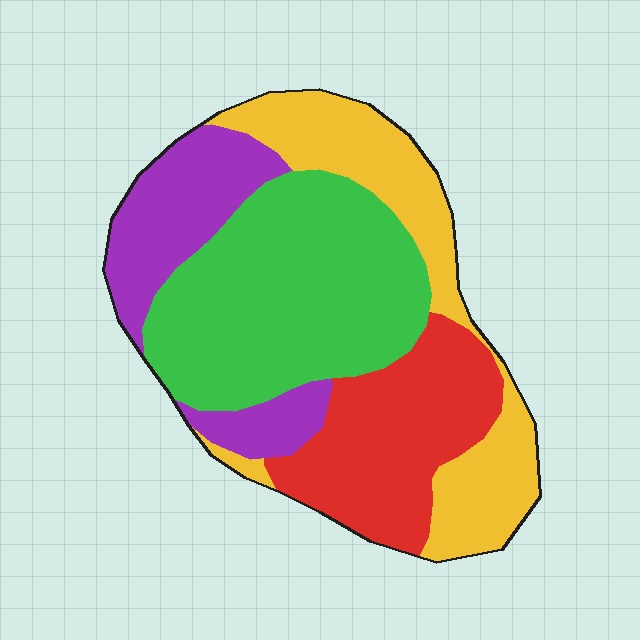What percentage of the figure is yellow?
Yellow covers 24% of the figure.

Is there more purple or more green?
Green.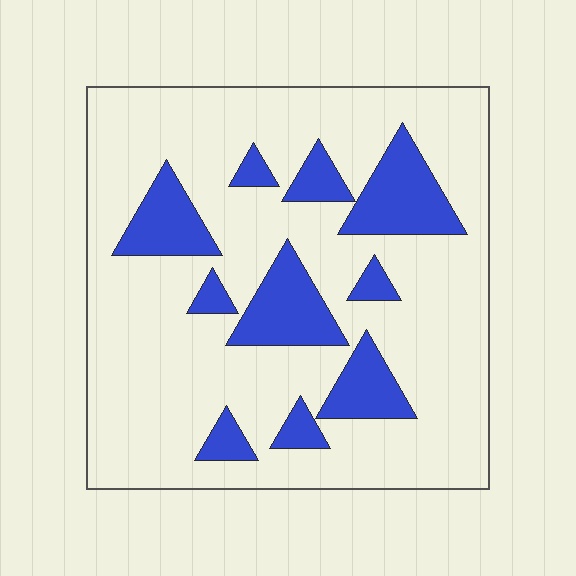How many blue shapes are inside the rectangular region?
10.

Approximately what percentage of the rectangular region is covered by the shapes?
Approximately 20%.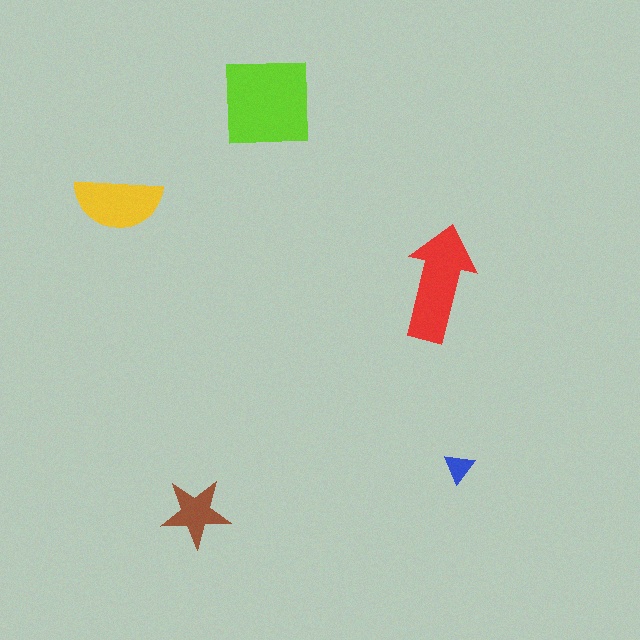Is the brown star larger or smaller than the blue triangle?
Larger.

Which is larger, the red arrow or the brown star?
The red arrow.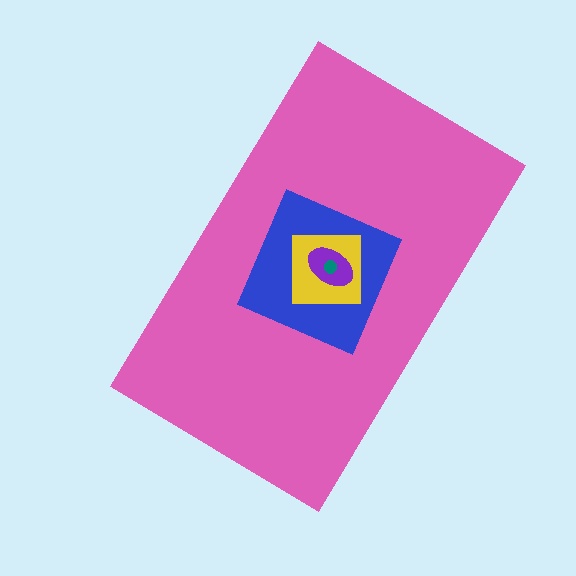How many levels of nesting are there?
5.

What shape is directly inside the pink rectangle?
The blue diamond.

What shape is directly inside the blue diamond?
The yellow square.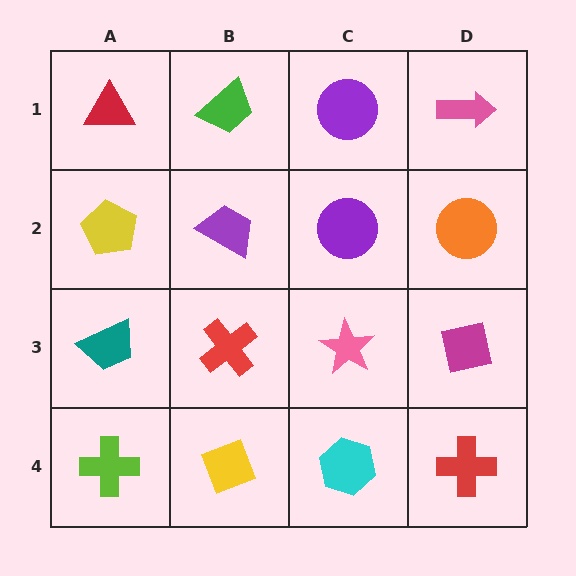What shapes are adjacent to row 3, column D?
An orange circle (row 2, column D), a red cross (row 4, column D), a pink star (row 3, column C).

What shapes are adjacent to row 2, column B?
A green trapezoid (row 1, column B), a red cross (row 3, column B), a yellow pentagon (row 2, column A), a purple circle (row 2, column C).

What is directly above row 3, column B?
A purple trapezoid.